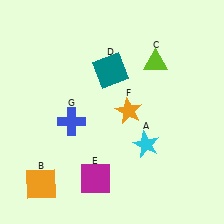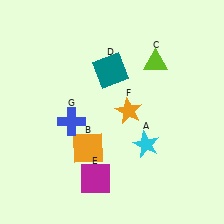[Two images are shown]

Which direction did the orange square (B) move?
The orange square (B) moved right.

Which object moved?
The orange square (B) moved right.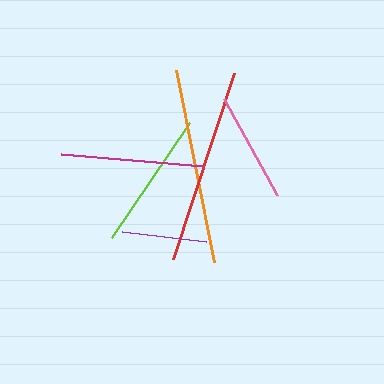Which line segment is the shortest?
The purple line is the shortest at approximately 85 pixels.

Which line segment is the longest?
The orange line is the longest at approximately 196 pixels.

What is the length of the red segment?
The red segment is approximately 196 pixels long.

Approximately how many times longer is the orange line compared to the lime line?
The orange line is approximately 1.4 times the length of the lime line.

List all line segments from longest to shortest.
From longest to shortest: orange, red, magenta, lime, pink, purple.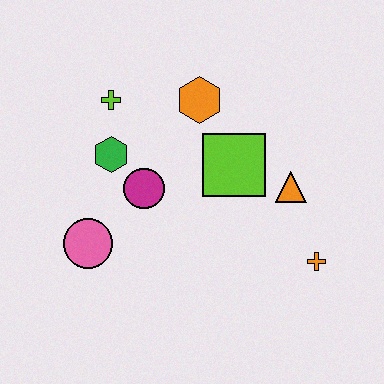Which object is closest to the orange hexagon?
The lime square is closest to the orange hexagon.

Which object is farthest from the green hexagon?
The orange cross is farthest from the green hexagon.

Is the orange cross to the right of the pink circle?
Yes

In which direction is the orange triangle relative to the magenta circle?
The orange triangle is to the right of the magenta circle.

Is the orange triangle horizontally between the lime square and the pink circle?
No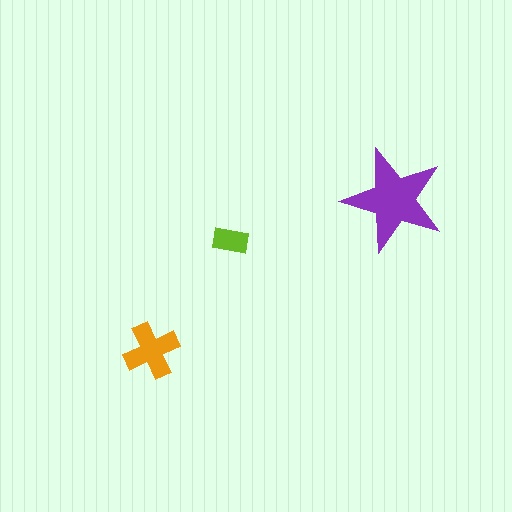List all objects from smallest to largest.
The lime rectangle, the orange cross, the purple star.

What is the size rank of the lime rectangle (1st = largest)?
3rd.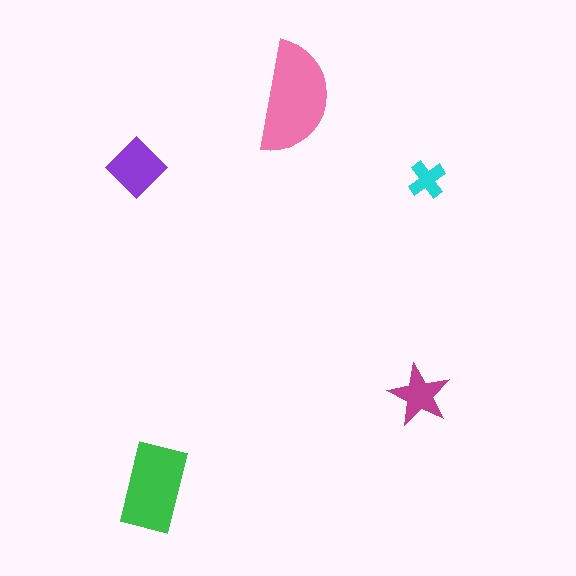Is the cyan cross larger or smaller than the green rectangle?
Smaller.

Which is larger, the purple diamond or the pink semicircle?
The pink semicircle.